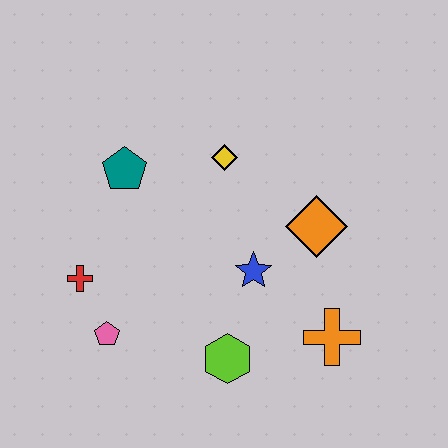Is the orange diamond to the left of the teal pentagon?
No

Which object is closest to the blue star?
The orange diamond is closest to the blue star.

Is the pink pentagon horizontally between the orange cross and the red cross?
Yes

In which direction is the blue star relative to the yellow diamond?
The blue star is below the yellow diamond.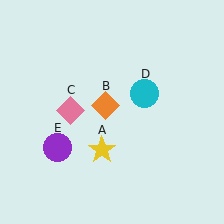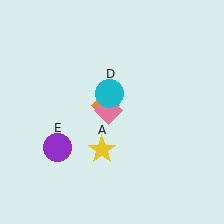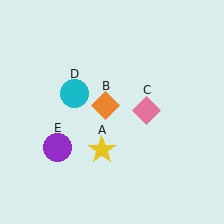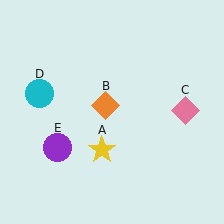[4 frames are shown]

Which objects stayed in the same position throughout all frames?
Yellow star (object A) and orange diamond (object B) and purple circle (object E) remained stationary.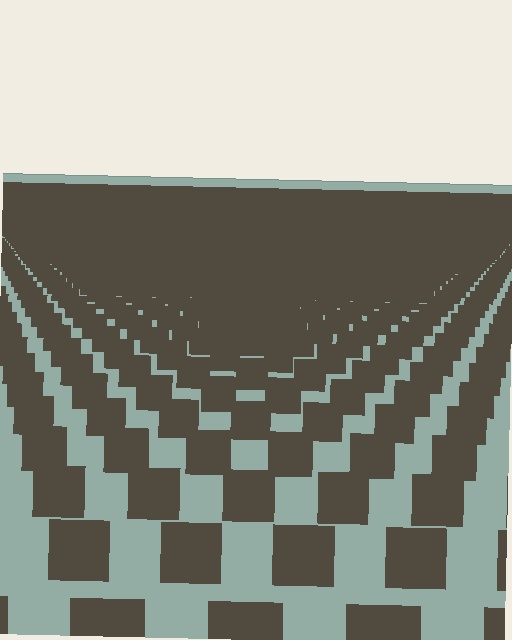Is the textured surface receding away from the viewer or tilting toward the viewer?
The surface is receding away from the viewer. Texture elements get smaller and denser toward the top.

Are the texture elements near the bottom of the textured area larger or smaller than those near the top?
Larger. Near the bottom, elements are closer to the viewer and appear at a bigger on-screen size.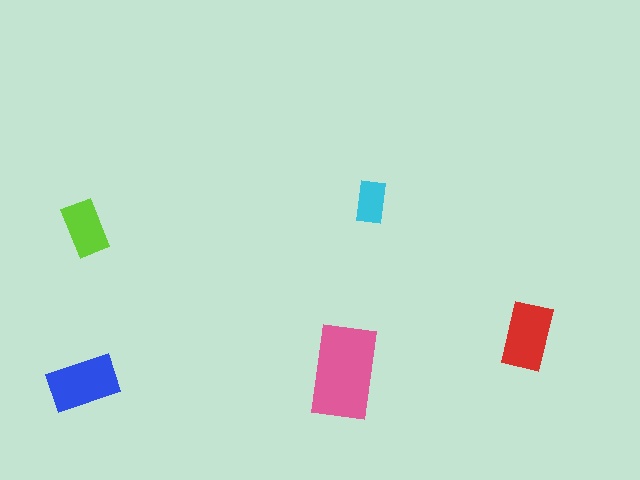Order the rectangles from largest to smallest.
the pink one, the blue one, the red one, the lime one, the cyan one.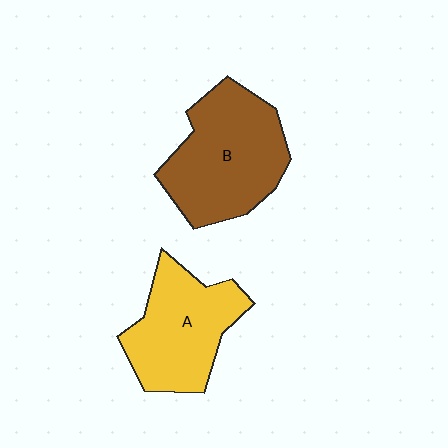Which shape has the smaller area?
Shape A (yellow).